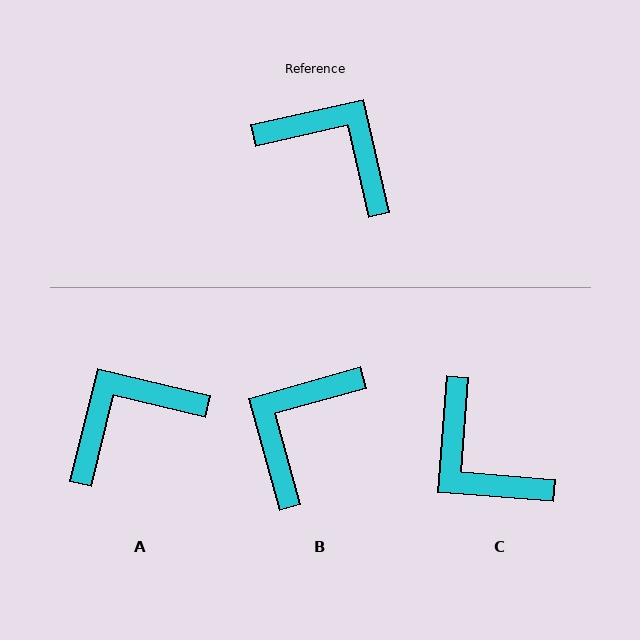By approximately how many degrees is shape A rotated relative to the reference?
Approximately 64 degrees counter-clockwise.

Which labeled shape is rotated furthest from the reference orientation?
C, about 163 degrees away.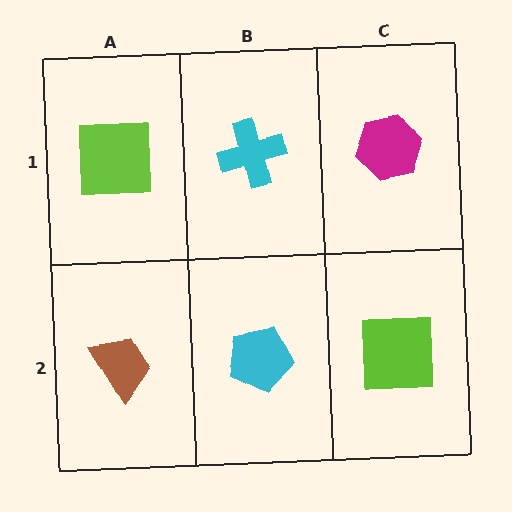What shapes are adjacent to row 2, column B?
A cyan cross (row 1, column B), a brown trapezoid (row 2, column A), a lime square (row 2, column C).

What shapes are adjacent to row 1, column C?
A lime square (row 2, column C), a cyan cross (row 1, column B).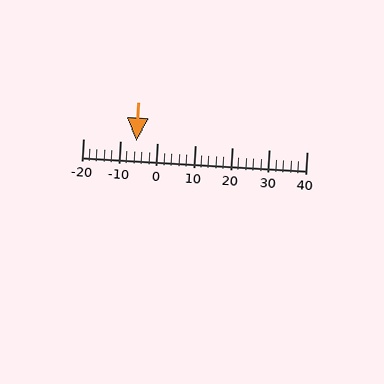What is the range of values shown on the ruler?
The ruler shows values from -20 to 40.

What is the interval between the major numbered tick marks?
The major tick marks are spaced 10 units apart.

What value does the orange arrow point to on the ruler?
The orange arrow points to approximately -6.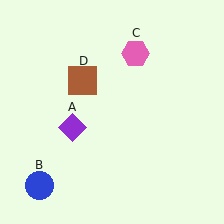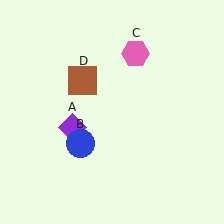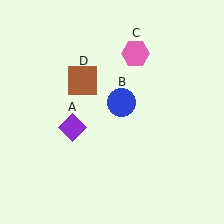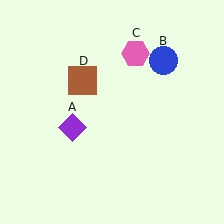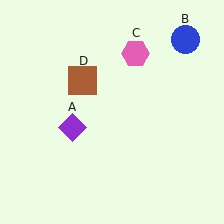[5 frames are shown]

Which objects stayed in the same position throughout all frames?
Purple diamond (object A) and pink hexagon (object C) and brown square (object D) remained stationary.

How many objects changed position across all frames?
1 object changed position: blue circle (object B).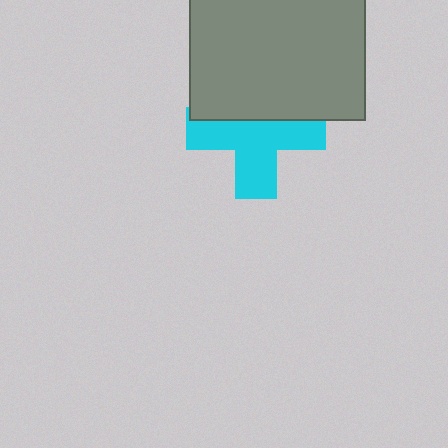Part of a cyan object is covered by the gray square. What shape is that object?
It is a cross.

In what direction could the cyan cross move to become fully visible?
The cyan cross could move down. That would shift it out from behind the gray square entirely.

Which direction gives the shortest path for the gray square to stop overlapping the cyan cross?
Moving up gives the shortest separation.